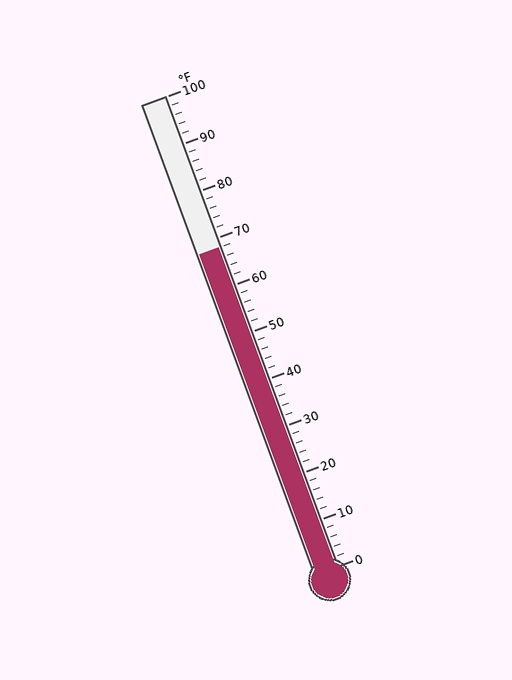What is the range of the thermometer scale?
The thermometer scale ranges from 0°F to 100°F.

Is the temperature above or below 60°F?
The temperature is above 60°F.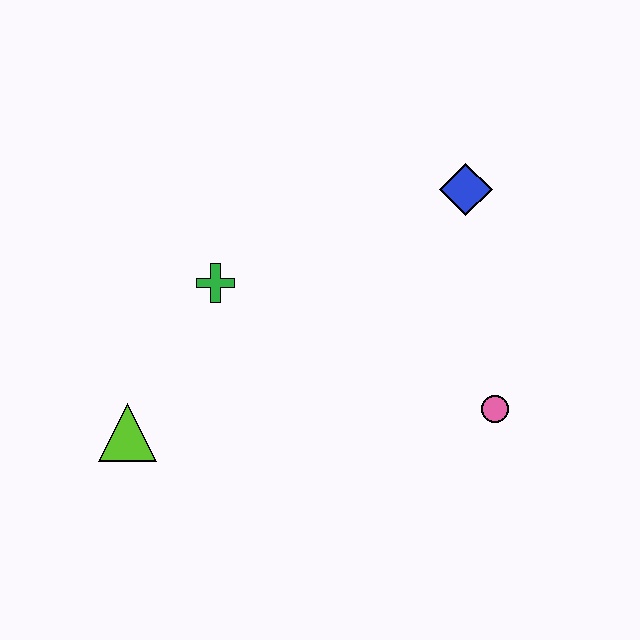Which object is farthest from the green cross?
The pink circle is farthest from the green cross.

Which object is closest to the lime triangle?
The green cross is closest to the lime triangle.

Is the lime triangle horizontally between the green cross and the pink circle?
No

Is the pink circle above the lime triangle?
Yes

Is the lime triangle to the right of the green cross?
No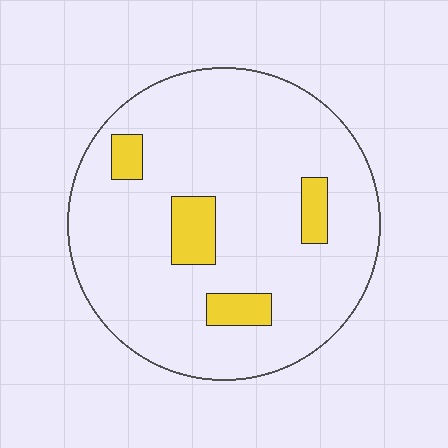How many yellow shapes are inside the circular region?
4.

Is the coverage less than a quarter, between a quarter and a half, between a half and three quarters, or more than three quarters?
Less than a quarter.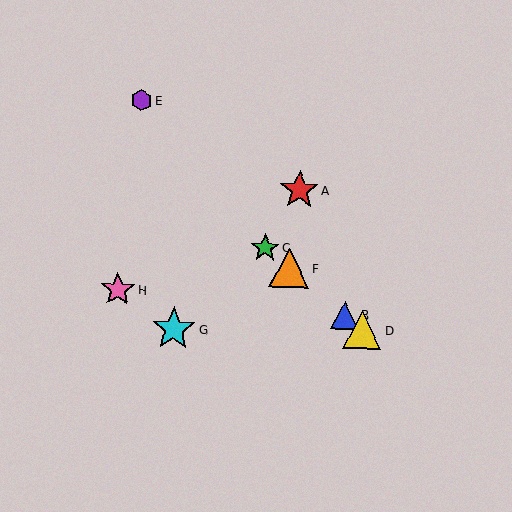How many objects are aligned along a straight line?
4 objects (B, C, D, F) are aligned along a straight line.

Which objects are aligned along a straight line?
Objects B, C, D, F are aligned along a straight line.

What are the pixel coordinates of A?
Object A is at (299, 190).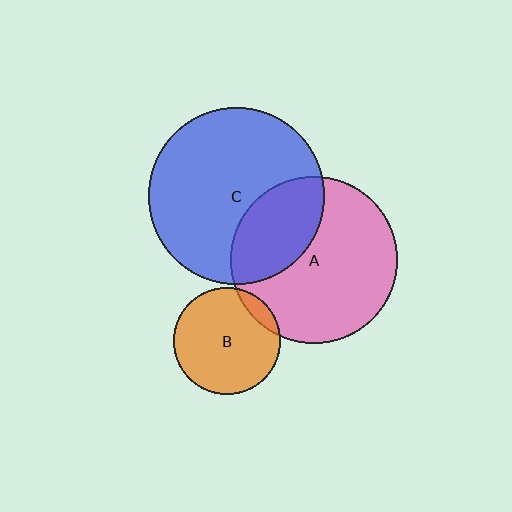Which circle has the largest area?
Circle C (blue).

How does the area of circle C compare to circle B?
Approximately 2.7 times.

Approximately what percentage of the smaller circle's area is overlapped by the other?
Approximately 30%.